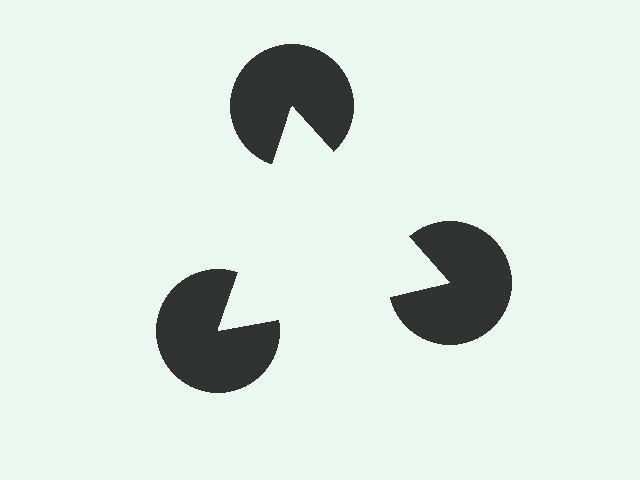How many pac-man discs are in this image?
There are 3 — one at each vertex of the illusory triangle.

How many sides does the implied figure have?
3 sides.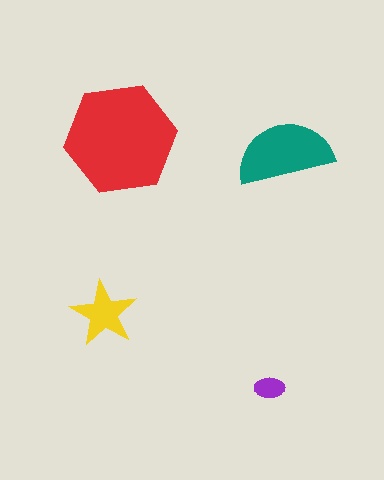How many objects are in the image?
There are 4 objects in the image.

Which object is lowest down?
The purple ellipse is bottommost.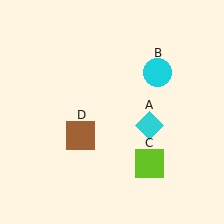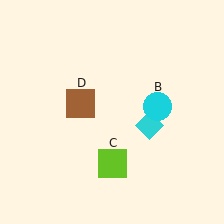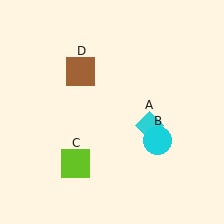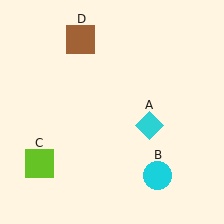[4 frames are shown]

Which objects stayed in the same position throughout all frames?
Cyan diamond (object A) remained stationary.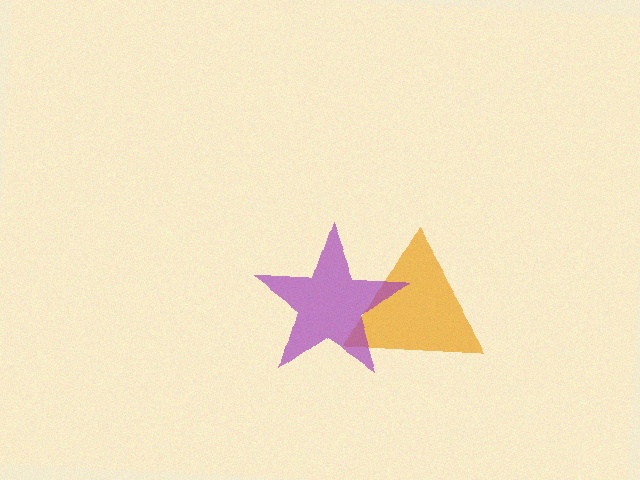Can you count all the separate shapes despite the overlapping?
Yes, there are 2 separate shapes.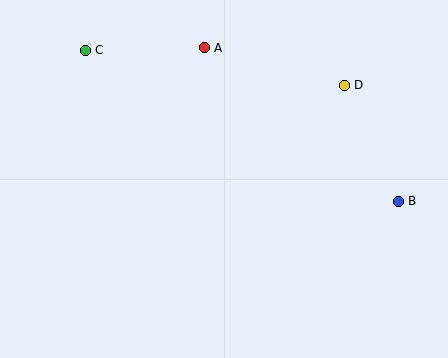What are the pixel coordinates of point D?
Point D is at (344, 85).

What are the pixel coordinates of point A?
Point A is at (204, 48).